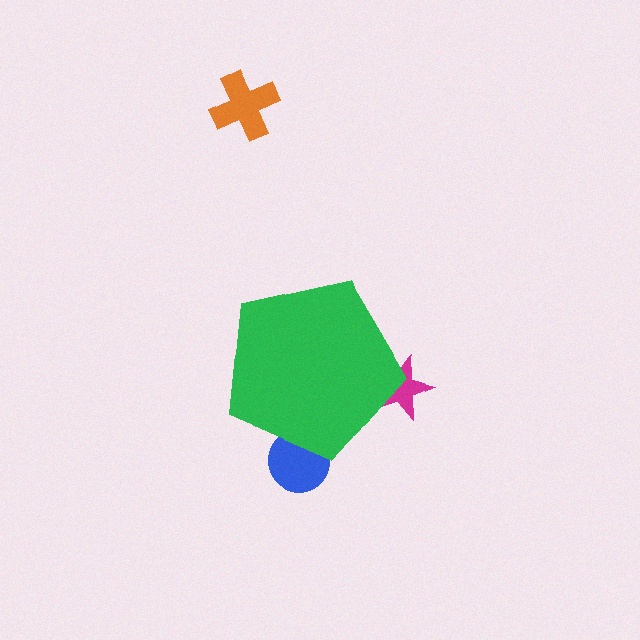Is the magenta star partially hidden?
Yes, the magenta star is partially hidden behind the green pentagon.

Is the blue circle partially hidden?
Yes, the blue circle is partially hidden behind the green pentagon.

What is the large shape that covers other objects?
A green pentagon.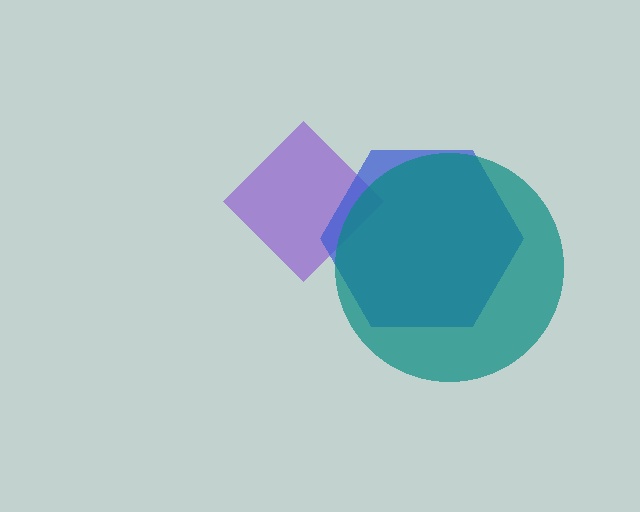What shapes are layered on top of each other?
The layered shapes are: a purple diamond, a blue hexagon, a teal circle.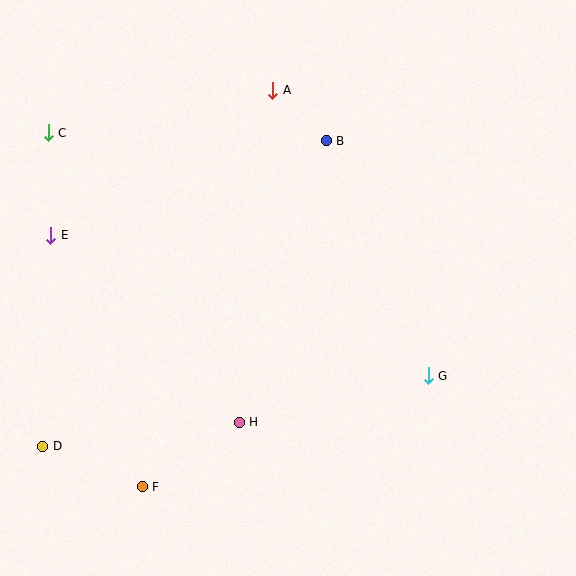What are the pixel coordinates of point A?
Point A is at (273, 90).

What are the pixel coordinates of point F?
Point F is at (142, 487).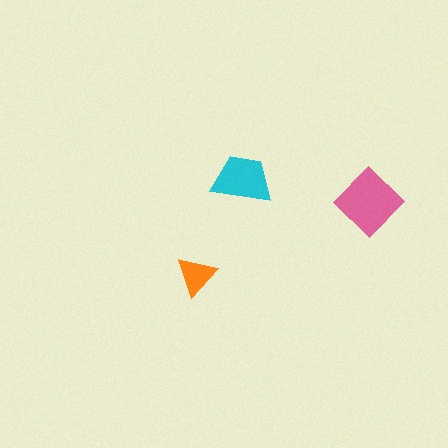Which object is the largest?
The pink diamond.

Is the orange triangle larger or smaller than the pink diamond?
Smaller.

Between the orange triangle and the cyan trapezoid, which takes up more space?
The cyan trapezoid.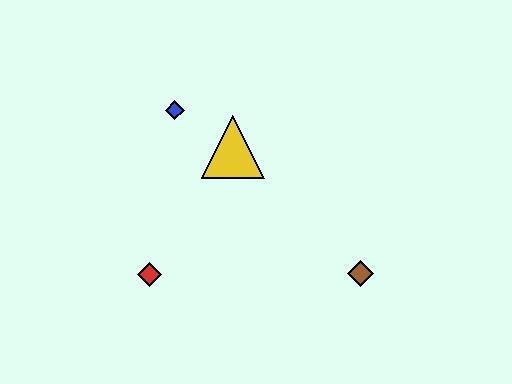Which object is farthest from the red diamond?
The brown diamond is farthest from the red diamond.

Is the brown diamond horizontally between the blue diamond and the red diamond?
No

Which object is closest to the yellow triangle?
The blue diamond is closest to the yellow triangle.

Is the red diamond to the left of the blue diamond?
Yes